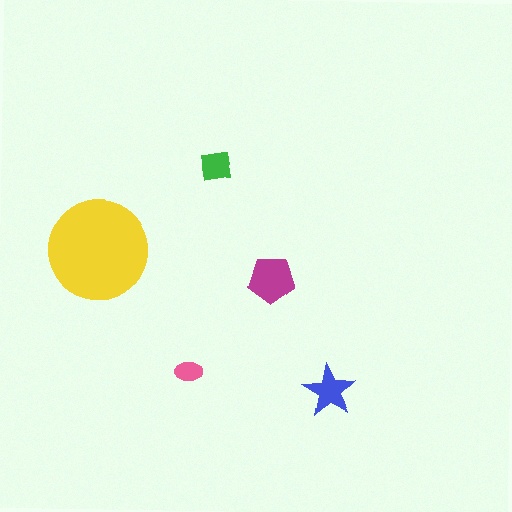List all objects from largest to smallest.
The yellow circle, the magenta pentagon, the blue star, the green square, the pink ellipse.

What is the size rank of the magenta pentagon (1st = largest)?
2nd.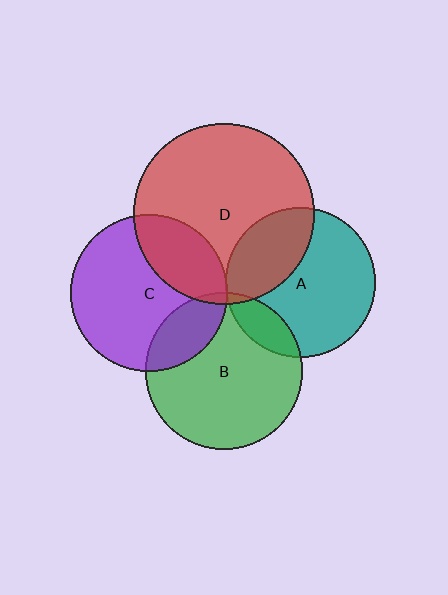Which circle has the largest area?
Circle D (red).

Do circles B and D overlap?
Yes.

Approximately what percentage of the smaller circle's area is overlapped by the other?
Approximately 5%.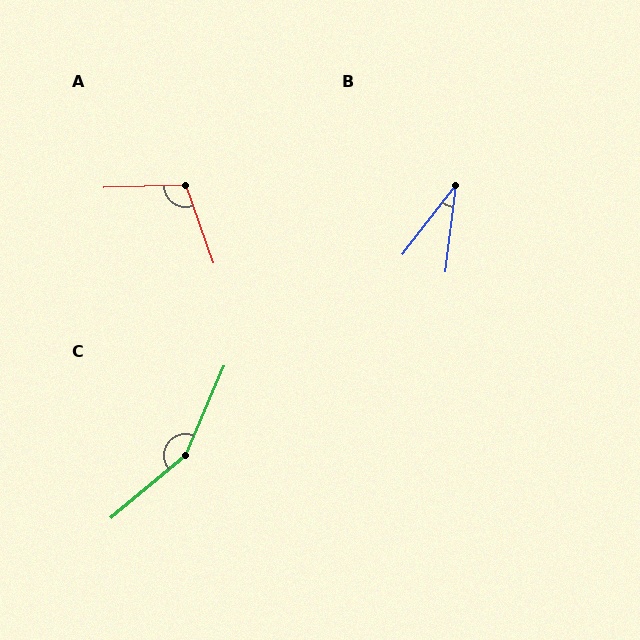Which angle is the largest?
C, at approximately 153 degrees.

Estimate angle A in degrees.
Approximately 108 degrees.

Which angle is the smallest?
B, at approximately 31 degrees.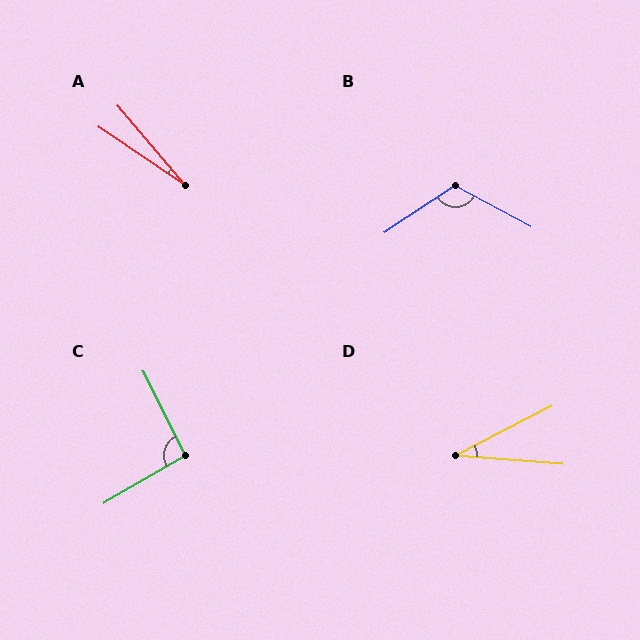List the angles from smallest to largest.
A (15°), D (31°), C (94°), B (119°).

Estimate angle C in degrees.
Approximately 94 degrees.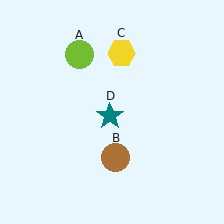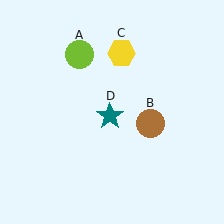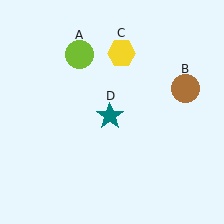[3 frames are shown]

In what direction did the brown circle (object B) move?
The brown circle (object B) moved up and to the right.